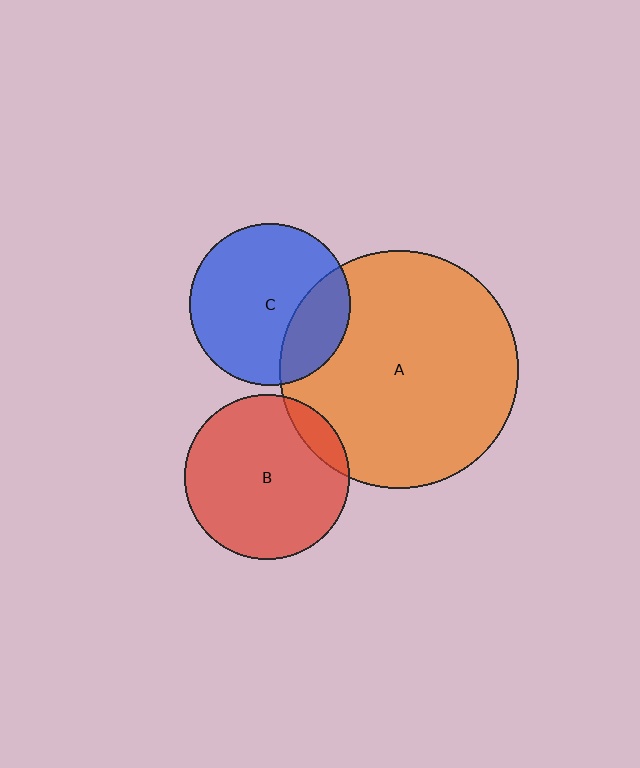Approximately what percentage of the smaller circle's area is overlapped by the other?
Approximately 25%.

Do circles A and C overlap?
Yes.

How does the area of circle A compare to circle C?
Approximately 2.2 times.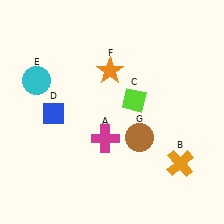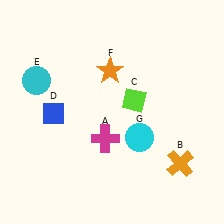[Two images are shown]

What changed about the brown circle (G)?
In Image 1, G is brown. In Image 2, it changed to cyan.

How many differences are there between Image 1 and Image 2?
There is 1 difference between the two images.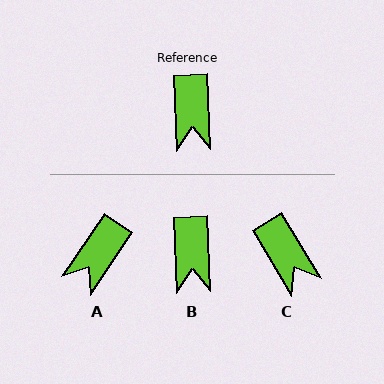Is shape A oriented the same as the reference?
No, it is off by about 36 degrees.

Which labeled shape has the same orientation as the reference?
B.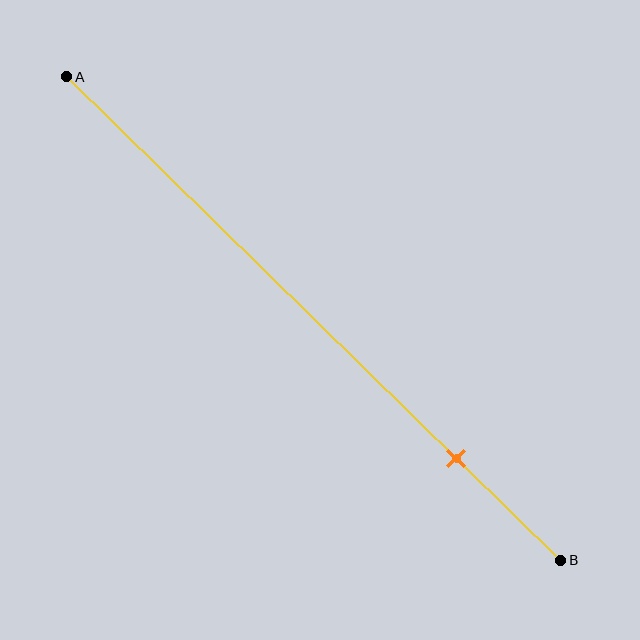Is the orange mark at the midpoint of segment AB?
No, the mark is at about 80% from A, not at the 50% midpoint.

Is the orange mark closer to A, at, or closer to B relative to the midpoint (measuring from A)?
The orange mark is closer to point B than the midpoint of segment AB.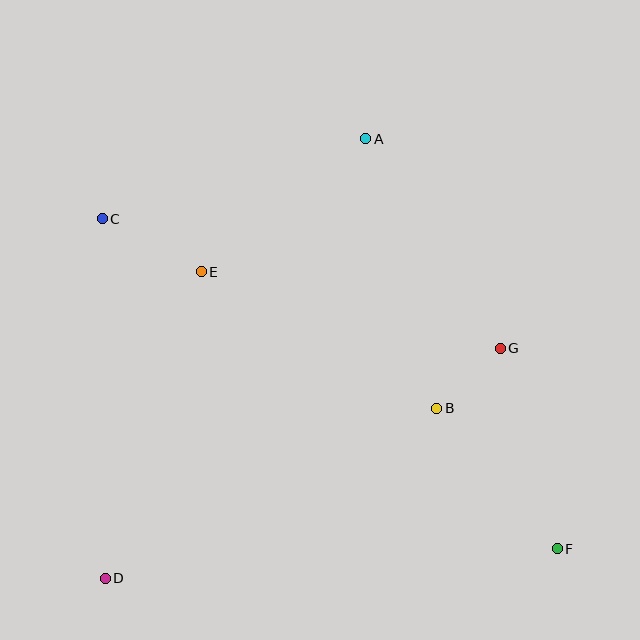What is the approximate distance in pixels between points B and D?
The distance between B and D is approximately 372 pixels.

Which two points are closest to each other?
Points B and G are closest to each other.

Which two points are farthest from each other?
Points C and F are farthest from each other.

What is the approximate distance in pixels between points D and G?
The distance between D and G is approximately 457 pixels.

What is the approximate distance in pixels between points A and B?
The distance between A and B is approximately 279 pixels.